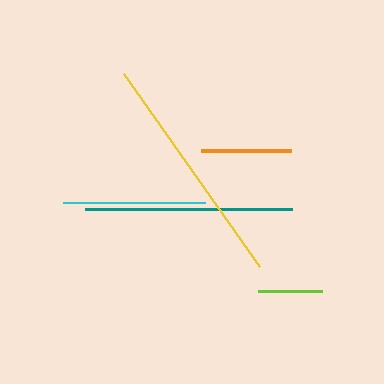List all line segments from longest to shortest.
From longest to shortest: yellow, teal, cyan, orange, lime.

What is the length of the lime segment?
The lime segment is approximately 64 pixels long.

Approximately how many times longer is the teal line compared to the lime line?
The teal line is approximately 3.2 times the length of the lime line.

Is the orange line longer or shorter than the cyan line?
The cyan line is longer than the orange line.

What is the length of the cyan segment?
The cyan segment is approximately 142 pixels long.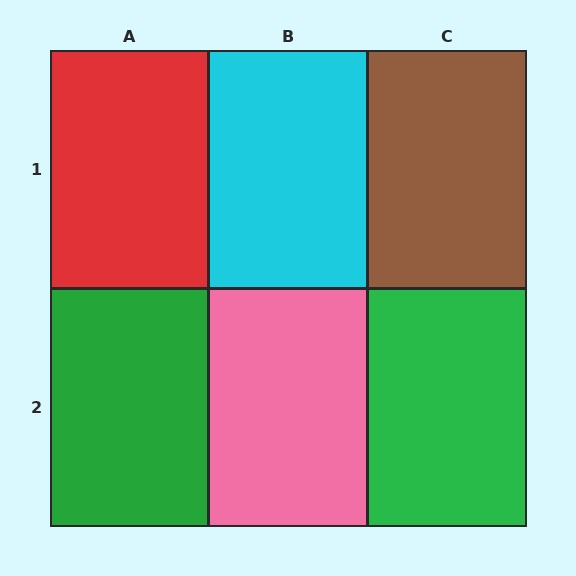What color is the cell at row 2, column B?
Pink.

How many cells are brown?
1 cell is brown.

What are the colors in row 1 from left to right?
Red, cyan, brown.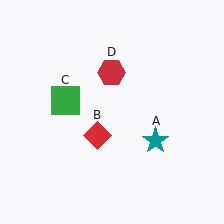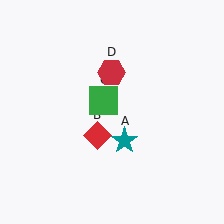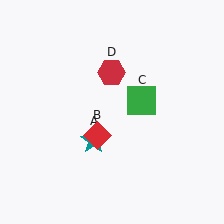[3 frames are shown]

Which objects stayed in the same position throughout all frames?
Red diamond (object B) and red hexagon (object D) remained stationary.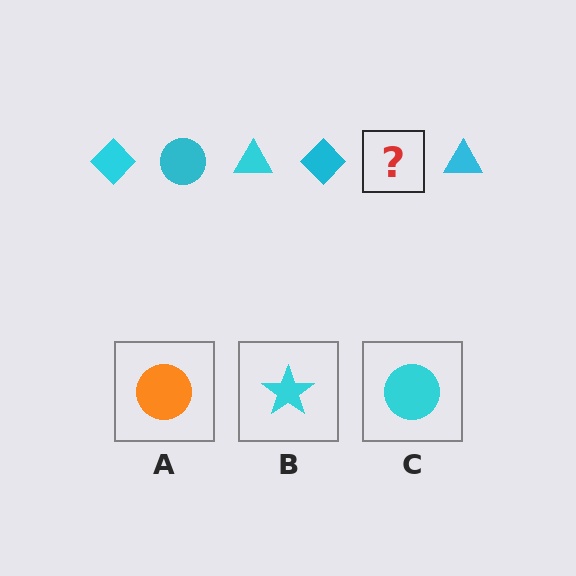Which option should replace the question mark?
Option C.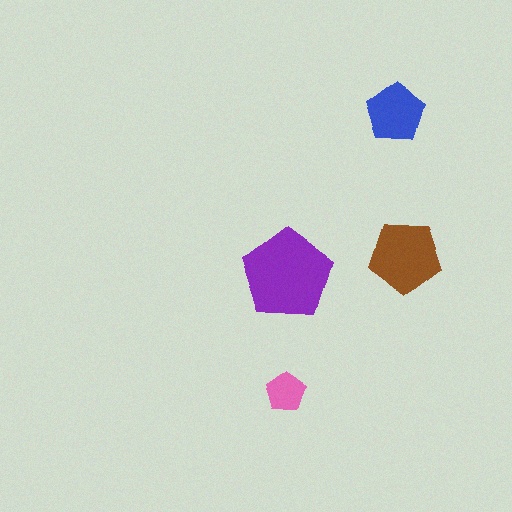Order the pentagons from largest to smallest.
the purple one, the brown one, the blue one, the pink one.